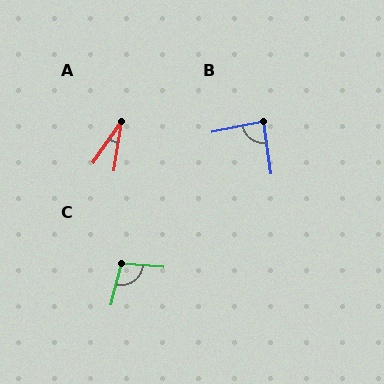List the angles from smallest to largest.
A (26°), B (86°), C (99°).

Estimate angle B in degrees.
Approximately 86 degrees.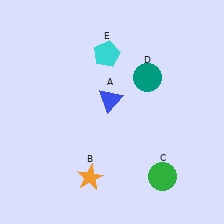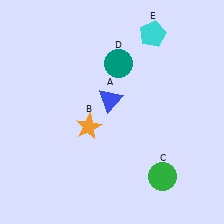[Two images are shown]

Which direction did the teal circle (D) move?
The teal circle (D) moved left.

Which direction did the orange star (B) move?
The orange star (B) moved up.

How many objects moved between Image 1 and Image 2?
3 objects moved between the two images.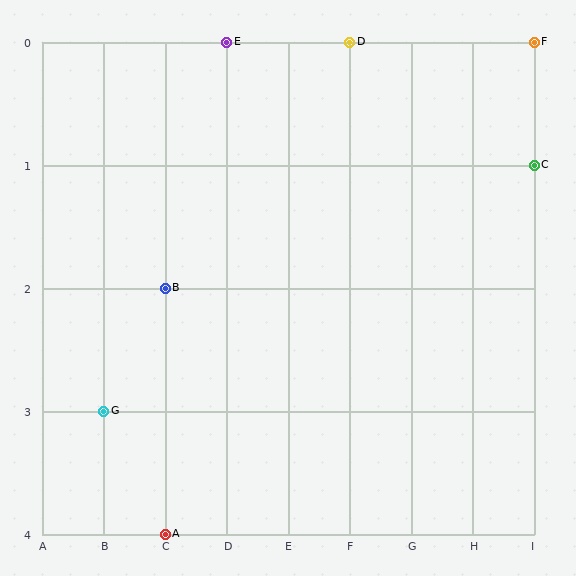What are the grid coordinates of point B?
Point B is at grid coordinates (C, 2).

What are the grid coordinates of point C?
Point C is at grid coordinates (I, 1).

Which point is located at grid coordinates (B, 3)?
Point G is at (B, 3).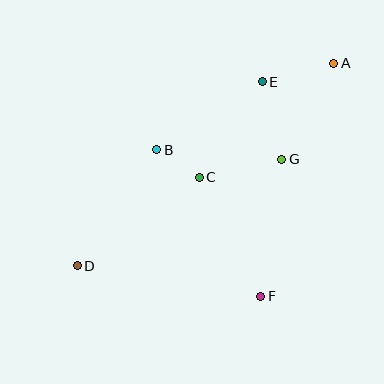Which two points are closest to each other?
Points B and C are closest to each other.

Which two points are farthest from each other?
Points A and D are farthest from each other.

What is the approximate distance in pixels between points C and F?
The distance between C and F is approximately 134 pixels.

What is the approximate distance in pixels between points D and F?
The distance between D and F is approximately 186 pixels.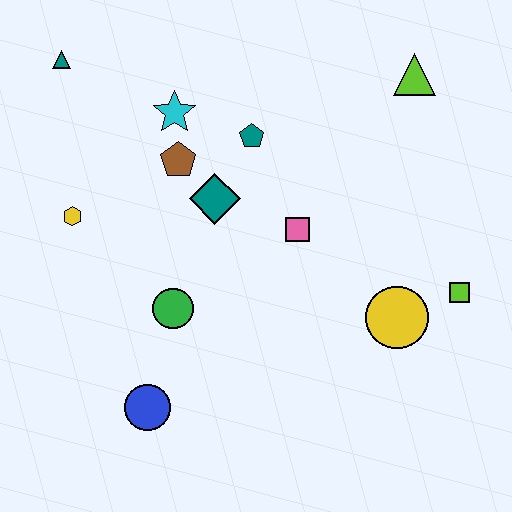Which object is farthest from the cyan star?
The lime square is farthest from the cyan star.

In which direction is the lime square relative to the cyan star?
The lime square is to the right of the cyan star.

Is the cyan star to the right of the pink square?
No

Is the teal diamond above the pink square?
Yes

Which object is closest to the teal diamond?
The brown pentagon is closest to the teal diamond.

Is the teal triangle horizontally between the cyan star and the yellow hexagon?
No